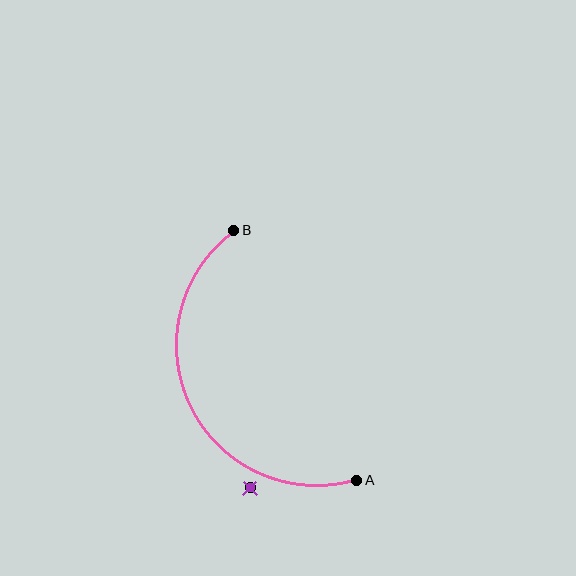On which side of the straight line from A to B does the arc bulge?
The arc bulges to the left of the straight line connecting A and B.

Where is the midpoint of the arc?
The arc midpoint is the point on the curve farthest from the straight line joining A and B. It sits to the left of that line.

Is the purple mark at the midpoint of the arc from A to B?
No — the purple mark does not lie on the arc at all. It sits slightly outside the curve.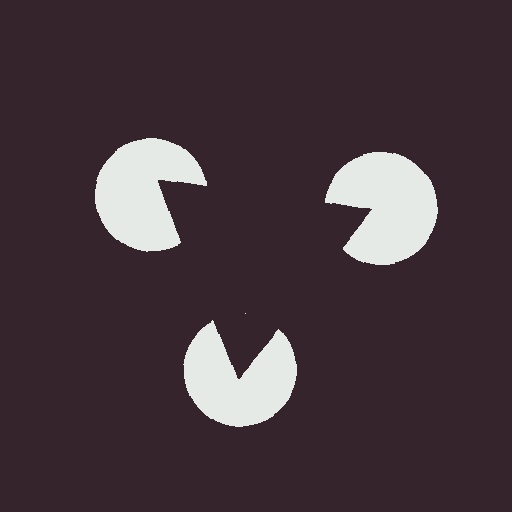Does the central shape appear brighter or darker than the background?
It typically appears slightly darker than the background, even though no actual brightness change is drawn.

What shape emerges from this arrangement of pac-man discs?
An illusory triangle — its edges are inferred from the aligned wedge cuts in the pac-man discs, not physically drawn.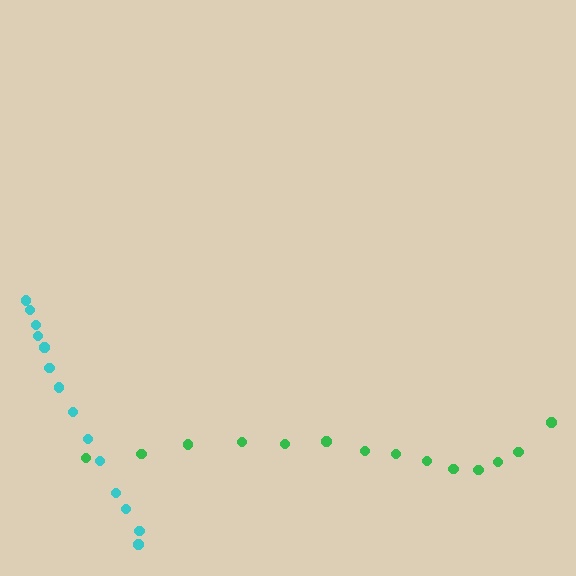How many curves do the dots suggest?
There are 2 distinct paths.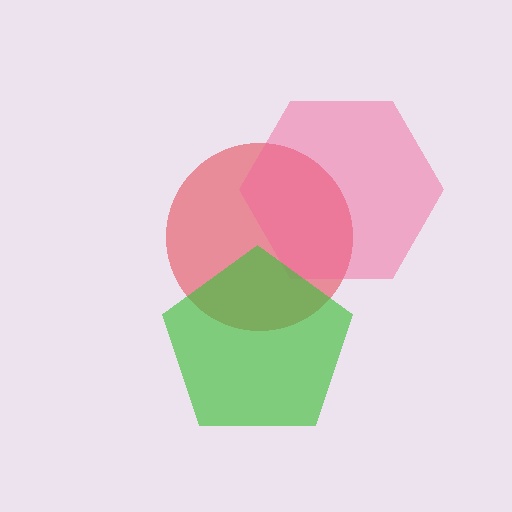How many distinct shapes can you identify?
There are 3 distinct shapes: a red circle, a pink hexagon, a green pentagon.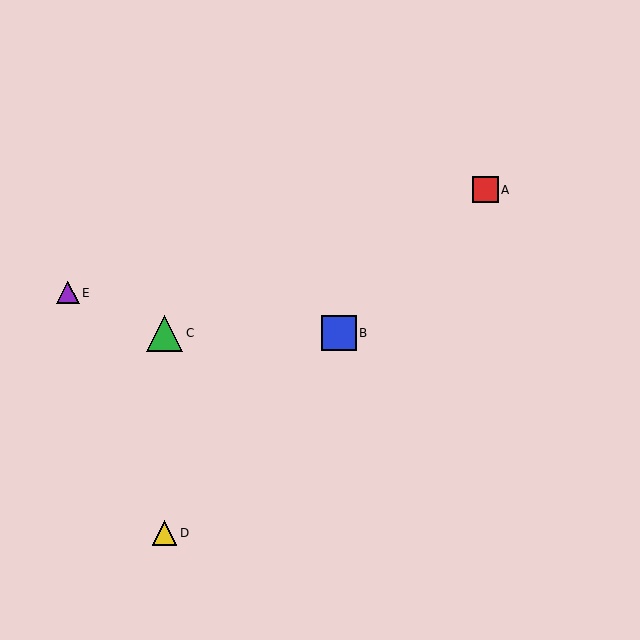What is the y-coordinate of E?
Object E is at y≈293.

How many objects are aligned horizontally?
2 objects (B, C) are aligned horizontally.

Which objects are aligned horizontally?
Objects B, C are aligned horizontally.